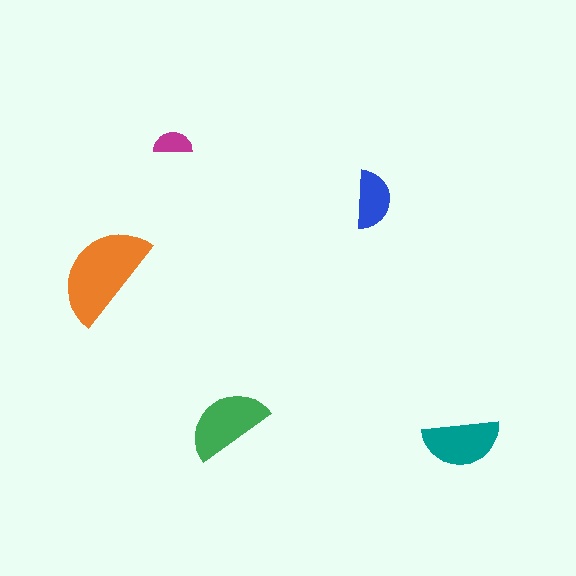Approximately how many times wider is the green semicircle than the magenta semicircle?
About 2 times wider.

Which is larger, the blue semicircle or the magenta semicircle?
The blue one.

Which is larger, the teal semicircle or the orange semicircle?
The orange one.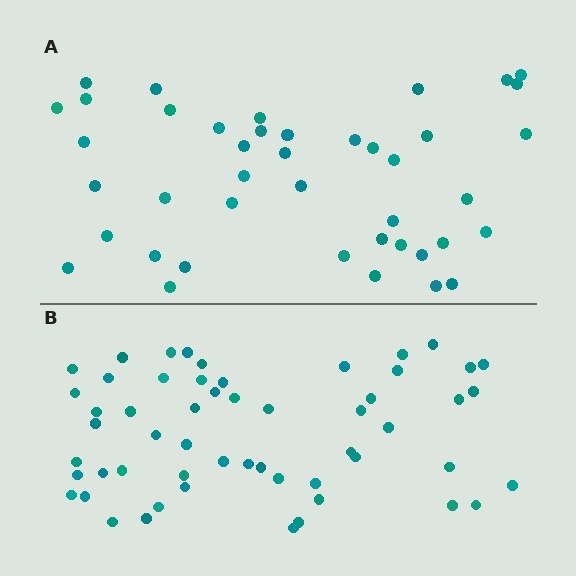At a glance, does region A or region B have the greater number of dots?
Region B (the bottom region) has more dots.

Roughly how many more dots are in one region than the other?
Region B has approximately 15 more dots than region A.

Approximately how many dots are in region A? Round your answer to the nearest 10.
About 40 dots. (The exact count is 42, which rounds to 40.)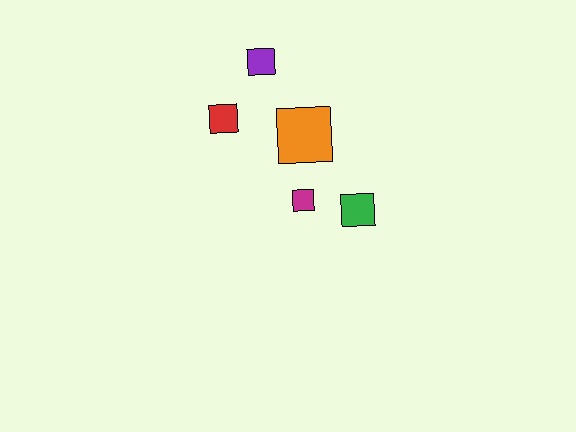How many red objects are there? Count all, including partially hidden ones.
There is 1 red object.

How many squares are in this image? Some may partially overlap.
There are 5 squares.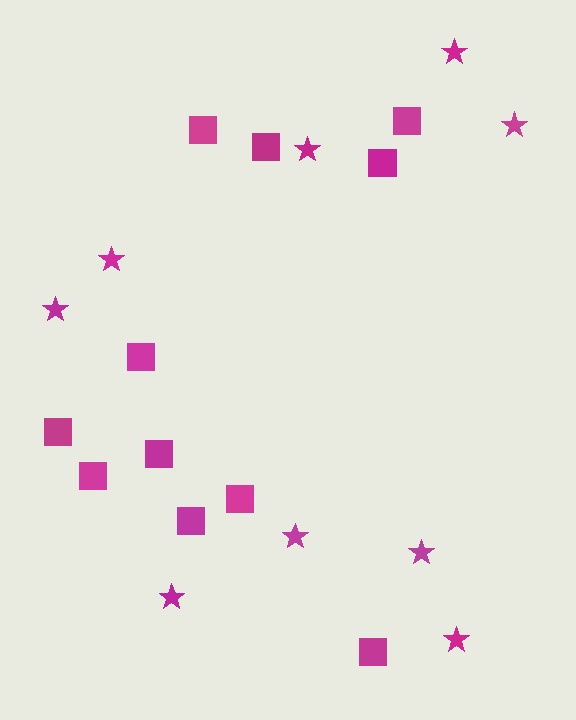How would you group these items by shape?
There are 2 groups: one group of stars (9) and one group of squares (11).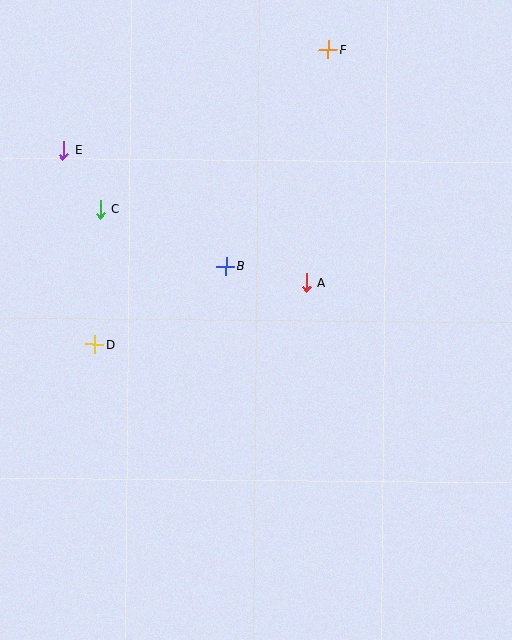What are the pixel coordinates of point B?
Point B is at (226, 266).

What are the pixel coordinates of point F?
Point F is at (328, 50).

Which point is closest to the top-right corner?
Point F is closest to the top-right corner.